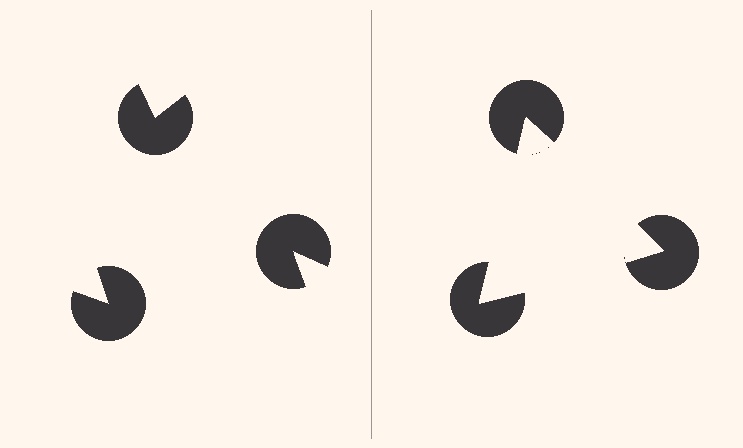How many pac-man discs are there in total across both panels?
6 — 3 on each side.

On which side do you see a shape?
An illusory triangle appears on the right side. On the left side the wedge cuts are rotated, so no coherent shape forms.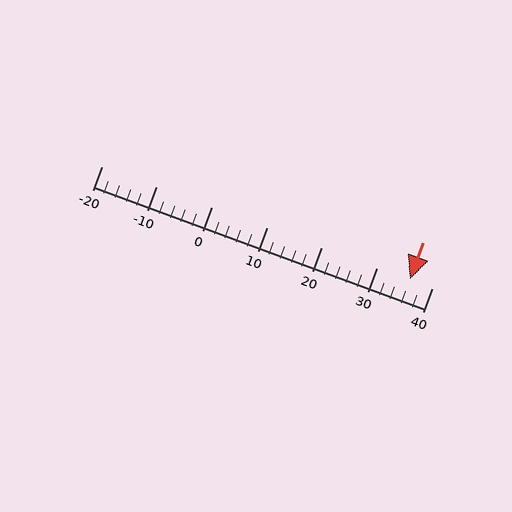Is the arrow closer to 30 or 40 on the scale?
The arrow is closer to 40.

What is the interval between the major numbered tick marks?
The major tick marks are spaced 10 units apart.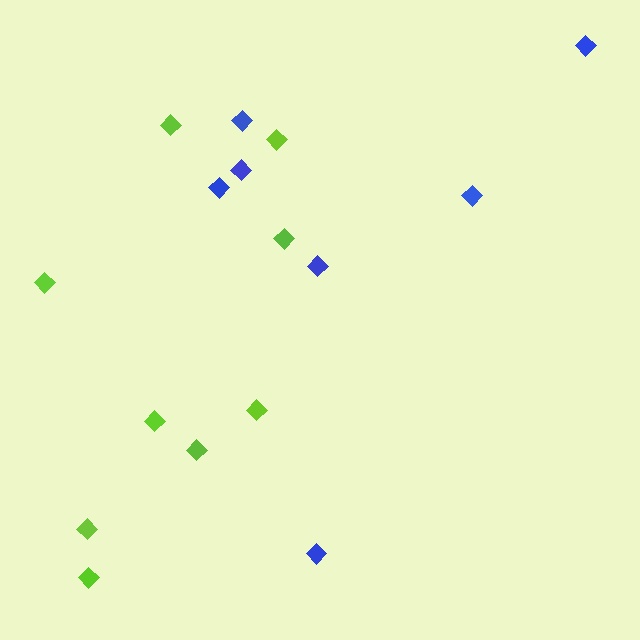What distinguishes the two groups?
There are 2 groups: one group of lime diamonds (9) and one group of blue diamonds (7).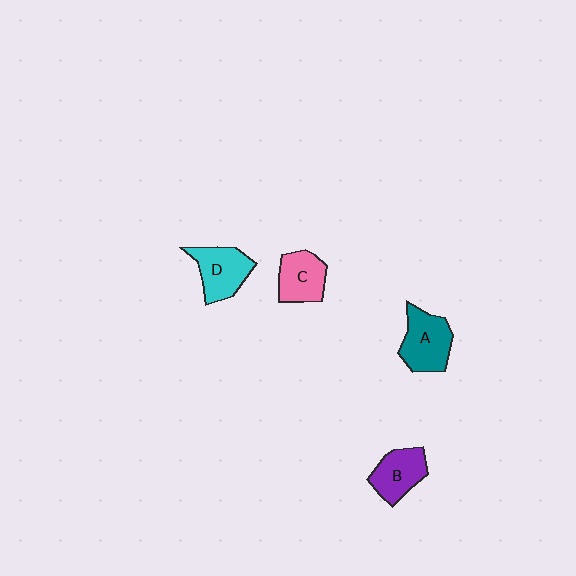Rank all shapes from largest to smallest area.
From largest to smallest: A (teal), D (cyan), B (purple), C (pink).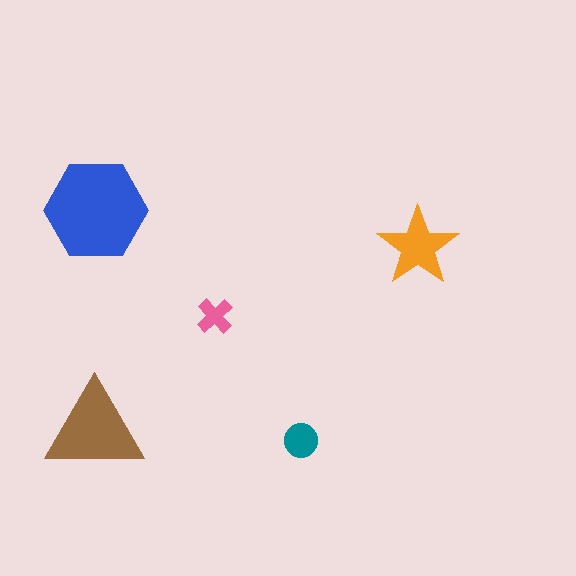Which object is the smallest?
The pink cross.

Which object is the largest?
The blue hexagon.